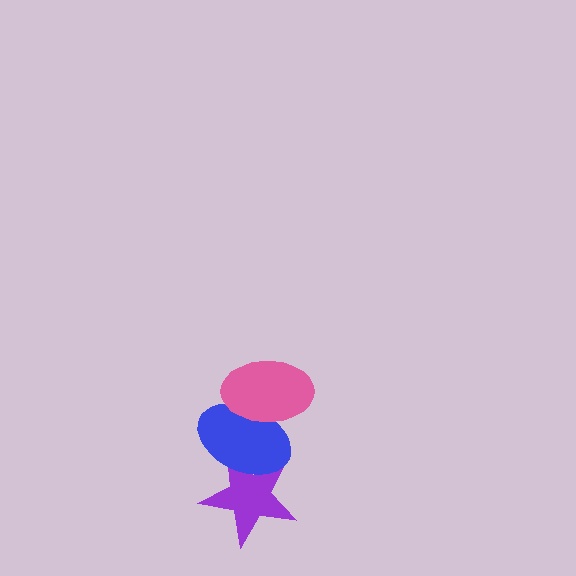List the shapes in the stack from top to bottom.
From top to bottom: the pink ellipse, the blue ellipse, the purple star.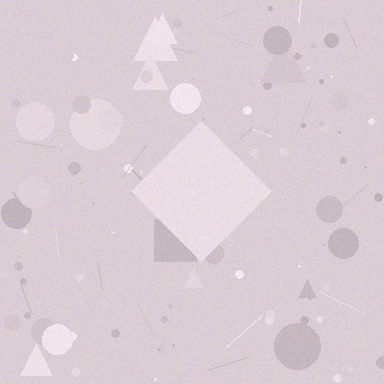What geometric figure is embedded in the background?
A diamond is embedded in the background.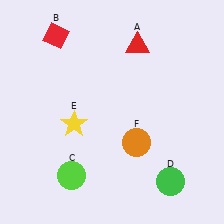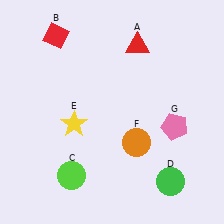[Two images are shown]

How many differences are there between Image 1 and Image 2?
There is 1 difference between the two images.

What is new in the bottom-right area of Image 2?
A pink pentagon (G) was added in the bottom-right area of Image 2.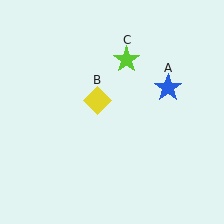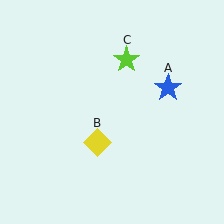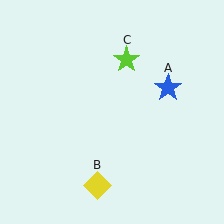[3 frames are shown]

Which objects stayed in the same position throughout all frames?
Blue star (object A) and lime star (object C) remained stationary.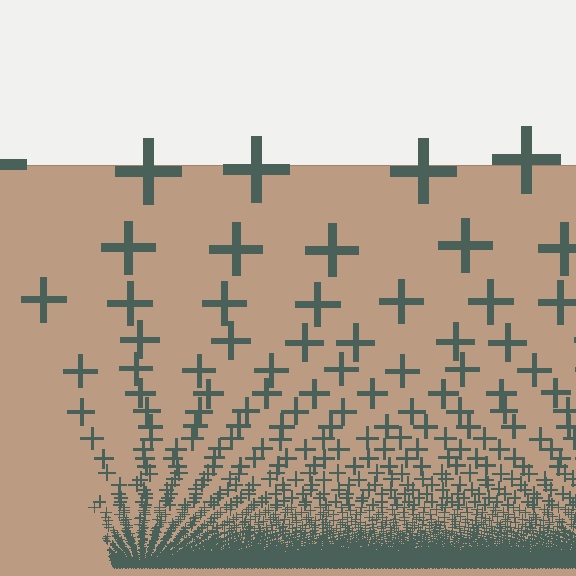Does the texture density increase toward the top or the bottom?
Density increases toward the bottom.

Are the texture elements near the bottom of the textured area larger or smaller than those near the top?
Smaller. The gradient is inverted — elements near the bottom are smaller and denser.